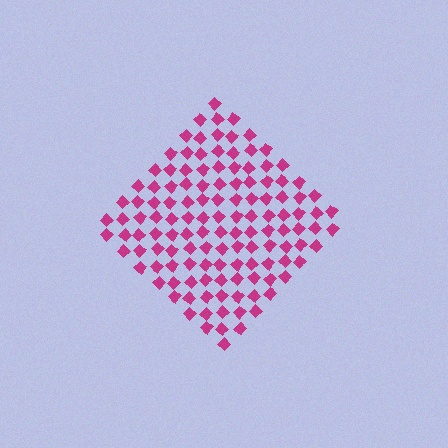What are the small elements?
The small elements are diamonds.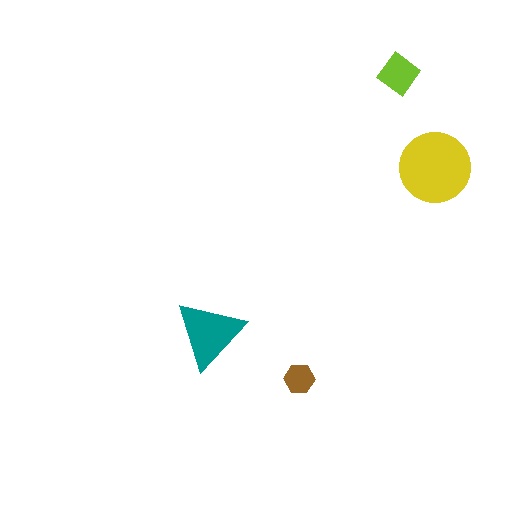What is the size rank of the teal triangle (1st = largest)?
2nd.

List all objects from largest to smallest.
The yellow circle, the teal triangle, the lime diamond, the brown hexagon.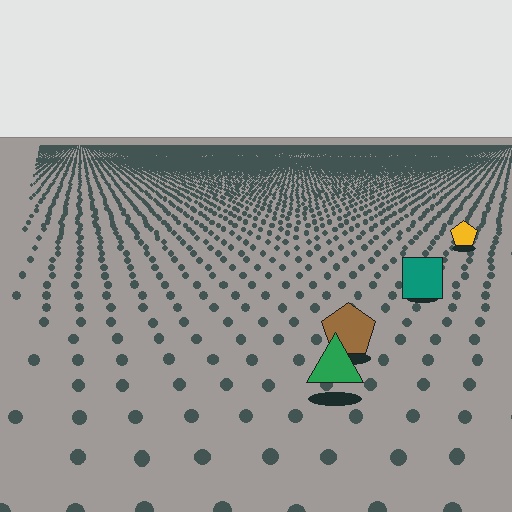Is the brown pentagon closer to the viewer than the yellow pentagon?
Yes. The brown pentagon is closer — you can tell from the texture gradient: the ground texture is coarser near it.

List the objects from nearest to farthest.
From nearest to farthest: the green triangle, the brown pentagon, the teal square, the yellow pentagon.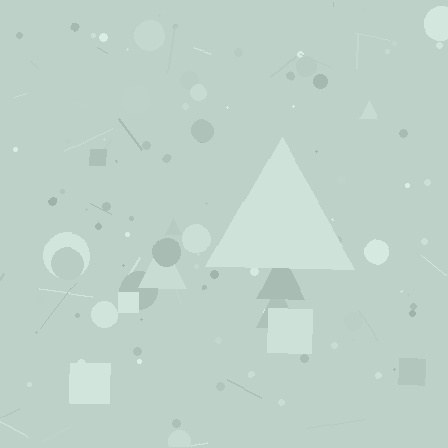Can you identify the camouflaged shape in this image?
The camouflaged shape is a triangle.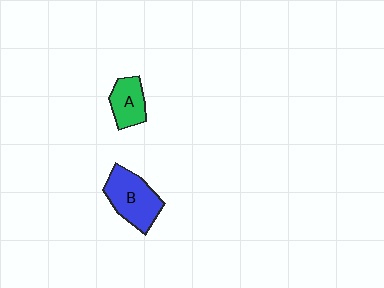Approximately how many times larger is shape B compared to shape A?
Approximately 1.6 times.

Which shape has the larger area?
Shape B (blue).